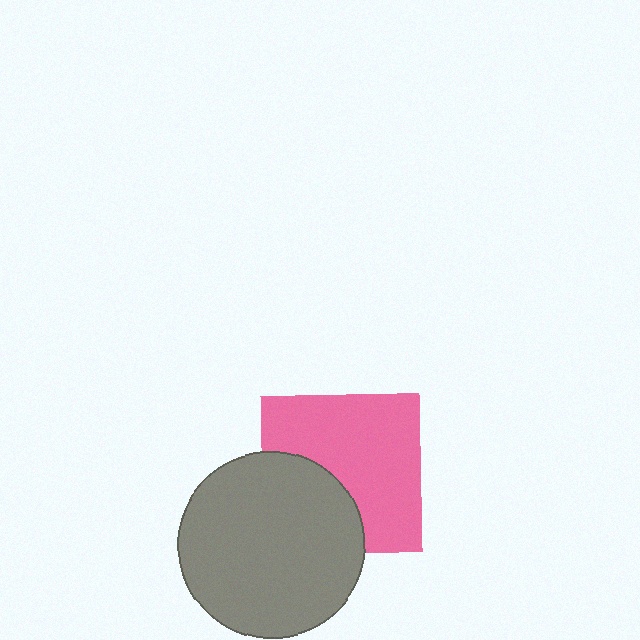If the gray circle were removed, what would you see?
You would see the complete pink square.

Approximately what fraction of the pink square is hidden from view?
Roughly 34% of the pink square is hidden behind the gray circle.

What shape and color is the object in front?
The object in front is a gray circle.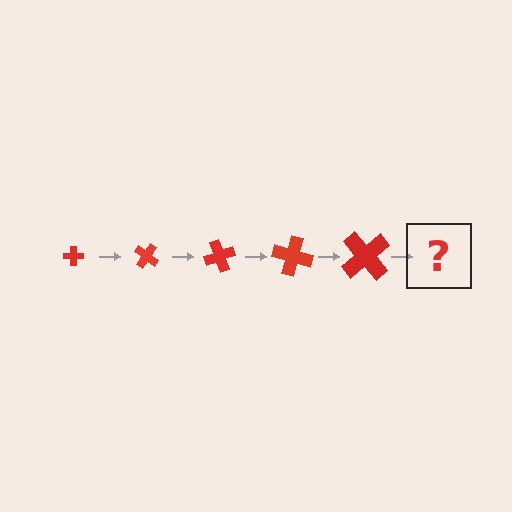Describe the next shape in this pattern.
It should be a cross, larger than the previous one and rotated 175 degrees from the start.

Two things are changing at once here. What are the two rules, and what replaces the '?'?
The two rules are that the cross grows larger each step and it rotates 35 degrees each step. The '?' should be a cross, larger than the previous one and rotated 175 degrees from the start.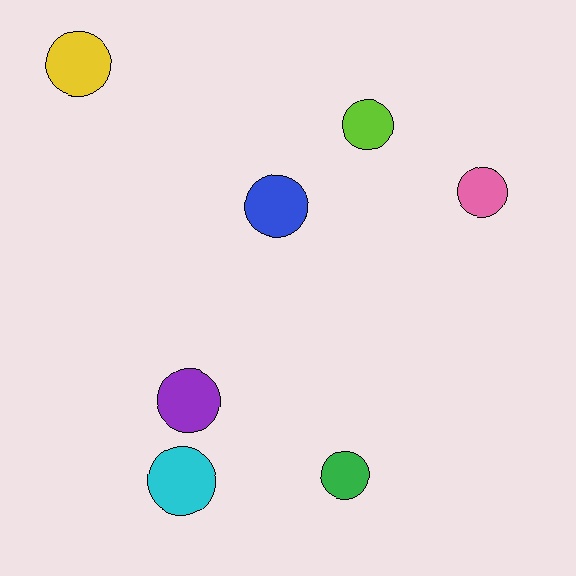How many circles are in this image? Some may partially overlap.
There are 7 circles.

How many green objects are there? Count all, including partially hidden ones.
There is 1 green object.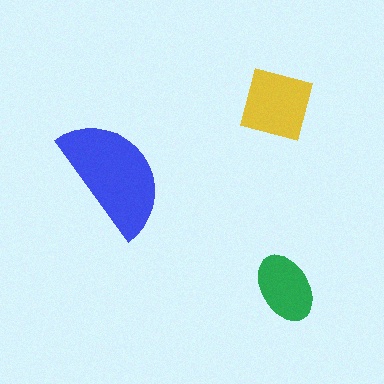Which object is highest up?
The yellow square is topmost.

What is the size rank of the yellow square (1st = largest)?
2nd.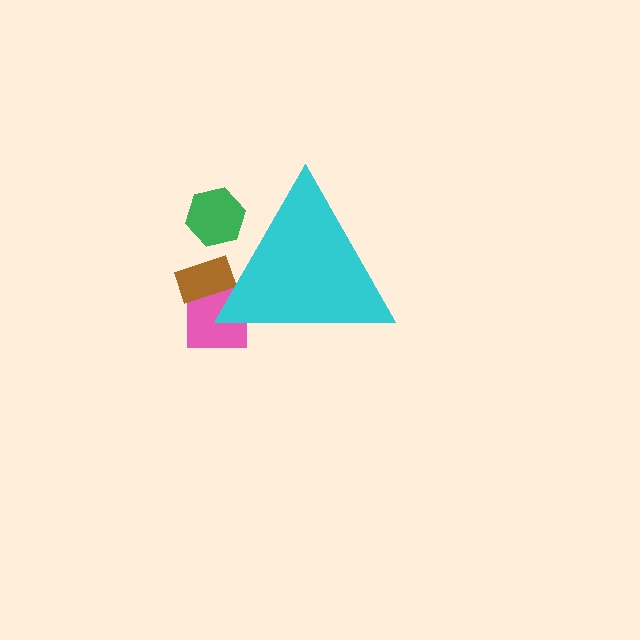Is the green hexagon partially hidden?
Yes, the green hexagon is partially hidden behind the cyan triangle.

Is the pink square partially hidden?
Yes, the pink square is partially hidden behind the cyan triangle.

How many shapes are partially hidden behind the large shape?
3 shapes are partially hidden.